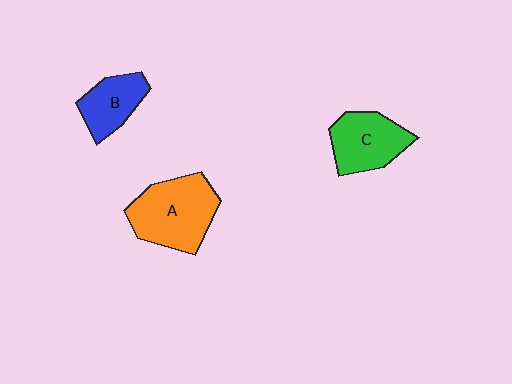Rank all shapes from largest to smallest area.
From largest to smallest: A (orange), C (green), B (blue).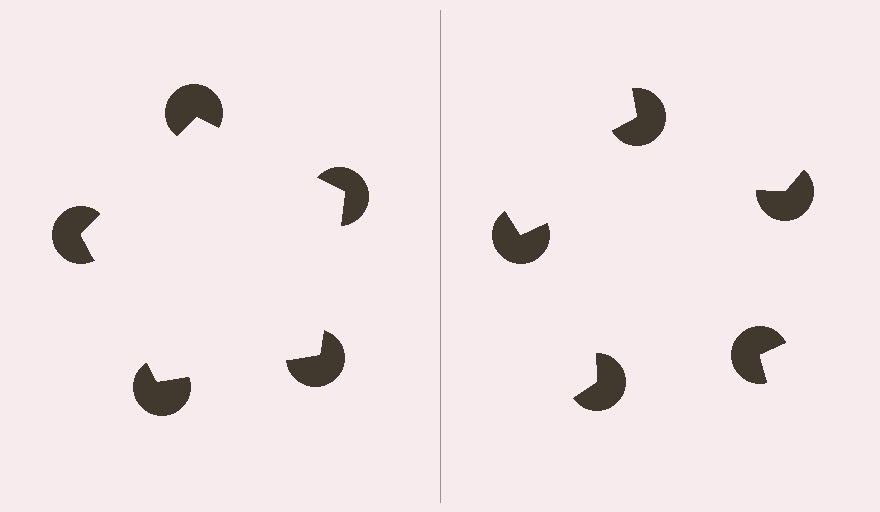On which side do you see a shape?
An illusory pentagon appears on the left side. On the right side the wedge cuts are rotated, so no coherent shape forms.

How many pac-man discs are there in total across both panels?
10 — 5 on each side.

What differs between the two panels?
The pac-man discs are positioned identically on both sides; only the wedge orientations differ. On the left they align to a pentagon; on the right they are misaligned.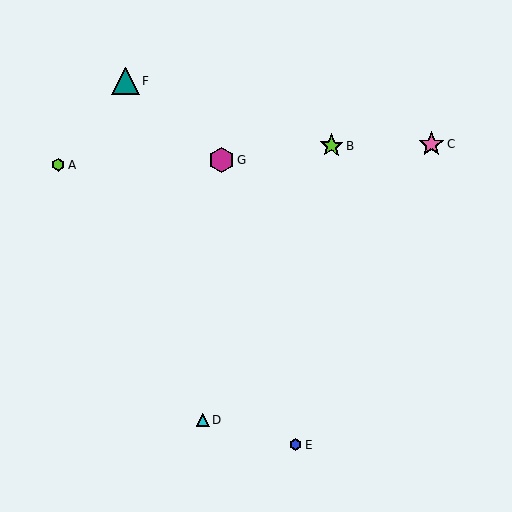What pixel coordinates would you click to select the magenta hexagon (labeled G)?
Click at (221, 160) to select the magenta hexagon G.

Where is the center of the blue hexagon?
The center of the blue hexagon is at (295, 445).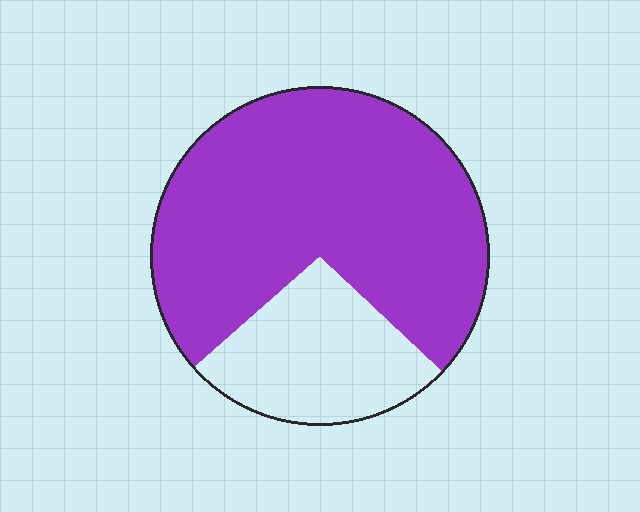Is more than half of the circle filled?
Yes.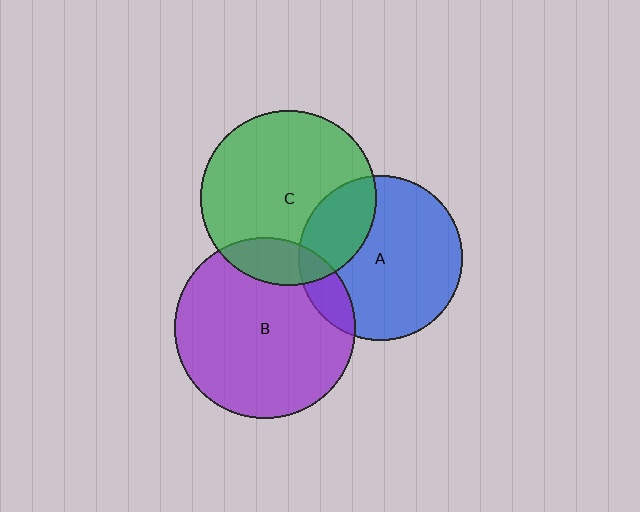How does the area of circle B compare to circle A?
Approximately 1.2 times.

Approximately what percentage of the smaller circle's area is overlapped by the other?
Approximately 15%.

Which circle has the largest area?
Circle B (purple).